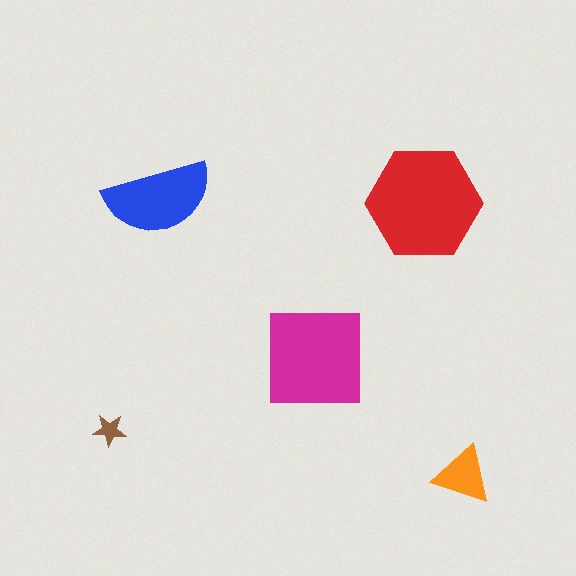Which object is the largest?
The red hexagon.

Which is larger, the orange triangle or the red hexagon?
The red hexagon.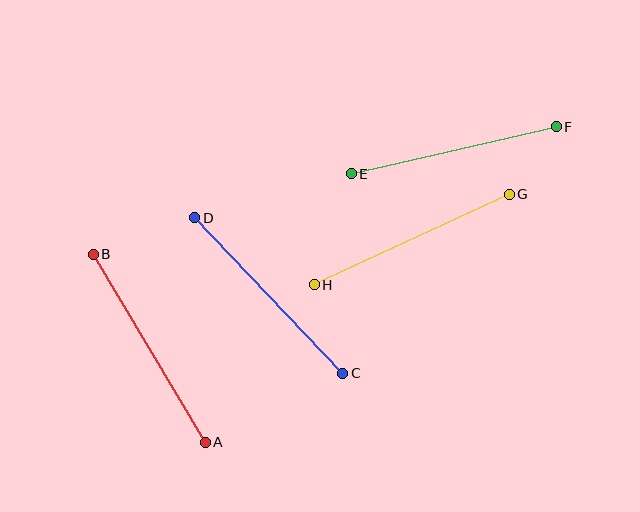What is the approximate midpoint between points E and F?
The midpoint is at approximately (454, 150) pixels.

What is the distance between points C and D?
The distance is approximately 215 pixels.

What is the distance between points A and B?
The distance is approximately 219 pixels.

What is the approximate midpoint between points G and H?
The midpoint is at approximately (412, 240) pixels.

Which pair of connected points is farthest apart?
Points A and B are farthest apart.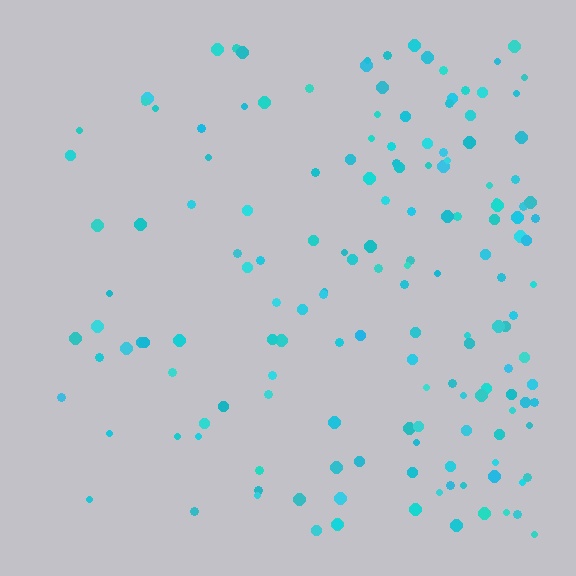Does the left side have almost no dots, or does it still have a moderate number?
Still a moderate number, just noticeably fewer than the right.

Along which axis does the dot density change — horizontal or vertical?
Horizontal.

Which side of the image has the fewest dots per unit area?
The left.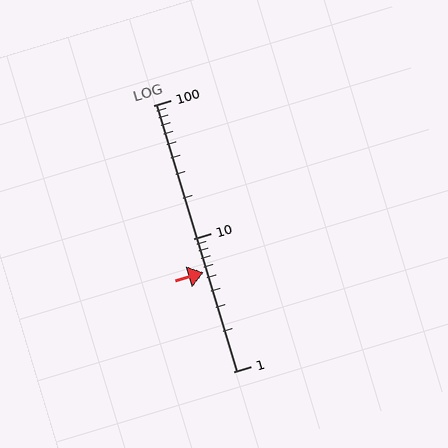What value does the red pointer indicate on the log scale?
The pointer indicates approximately 5.6.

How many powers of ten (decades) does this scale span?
The scale spans 2 decades, from 1 to 100.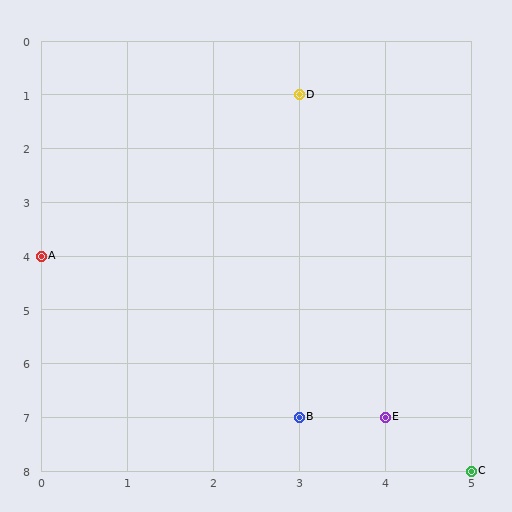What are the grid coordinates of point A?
Point A is at grid coordinates (0, 4).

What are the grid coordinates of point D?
Point D is at grid coordinates (3, 1).